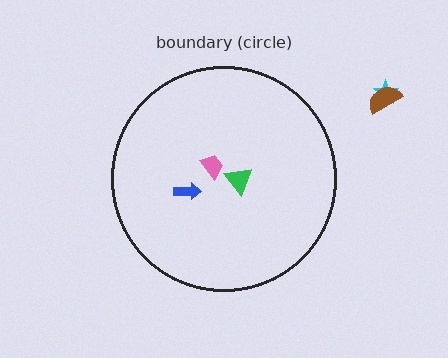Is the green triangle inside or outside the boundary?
Inside.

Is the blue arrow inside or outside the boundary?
Inside.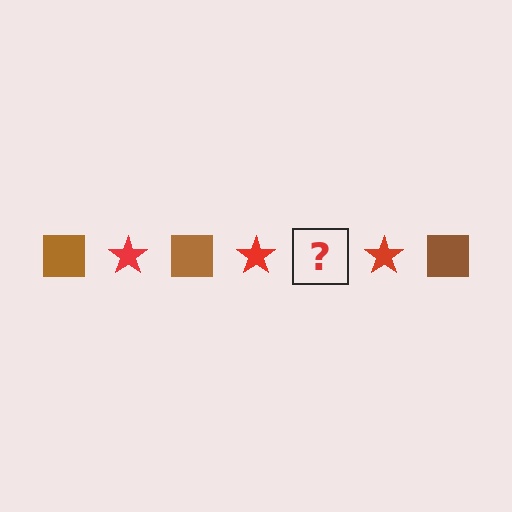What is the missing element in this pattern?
The missing element is a brown square.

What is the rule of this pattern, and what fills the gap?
The rule is that the pattern alternates between brown square and red star. The gap should be filled with a brown square.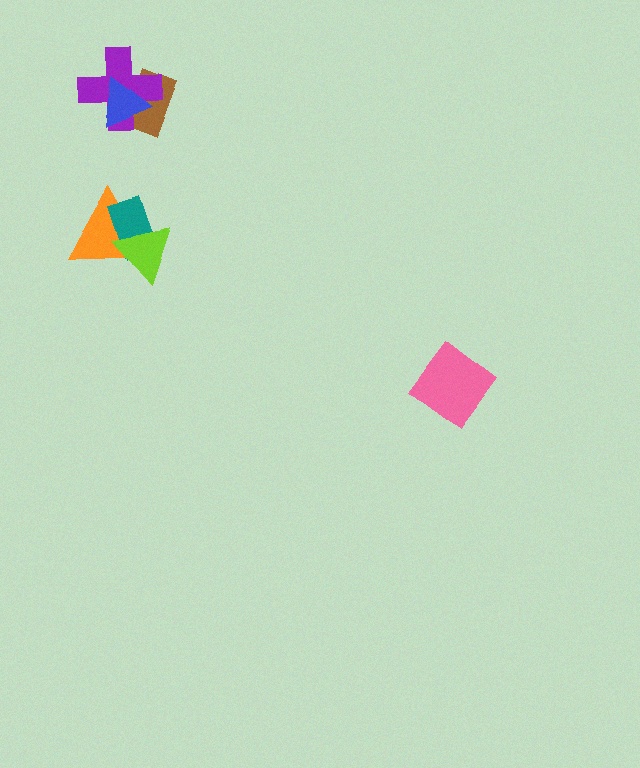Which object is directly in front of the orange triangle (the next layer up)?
The teal rectangle is directly in front of the orange triangle.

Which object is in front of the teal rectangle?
The lime triangle is in front of the teal rectangle.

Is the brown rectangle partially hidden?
Yes, it is partially covered by another shape.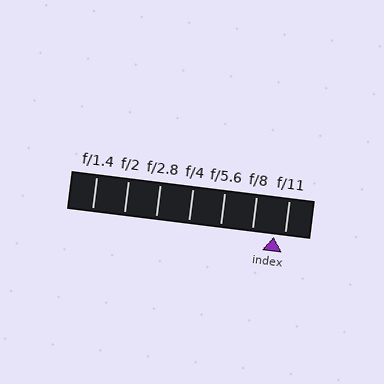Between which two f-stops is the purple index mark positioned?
The index mark is between f/8 and f/11.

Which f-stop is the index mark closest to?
The index mark is closest to f/11.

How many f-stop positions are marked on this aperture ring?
There are 7 f-stop positions marked.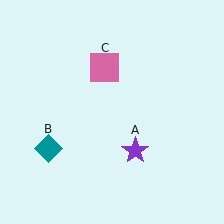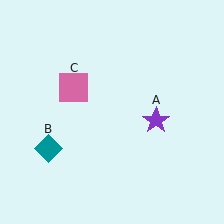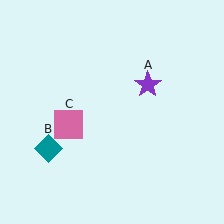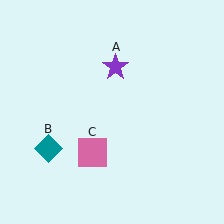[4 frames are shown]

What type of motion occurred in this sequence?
The purple star (object A), pink square (object C) rotated counterclockwise around the center of the scene.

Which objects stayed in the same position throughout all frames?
Teal diamond (object B) remained stationary.